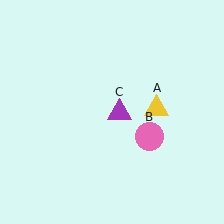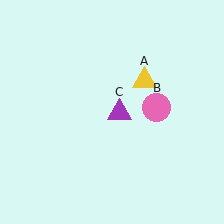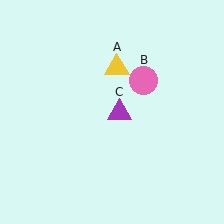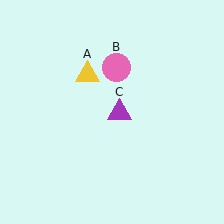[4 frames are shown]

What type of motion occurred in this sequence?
The yellow triangle (object A), pink circle (object B) rotated counterclockwise around the center of the scene.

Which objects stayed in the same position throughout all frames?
Purple triangle (object C) remained stationary.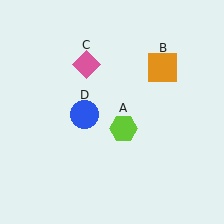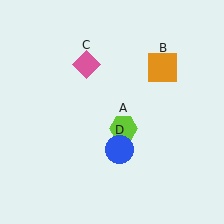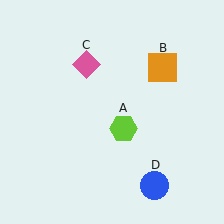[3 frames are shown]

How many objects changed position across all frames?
1 object changed position: blue circle (object D).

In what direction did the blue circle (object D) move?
The blue circle (object D) moved down and to the right.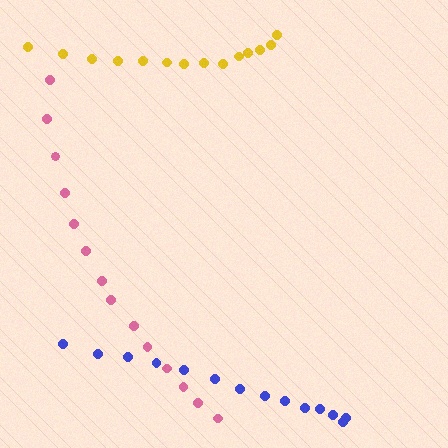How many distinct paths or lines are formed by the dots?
There are 3 distinct paths.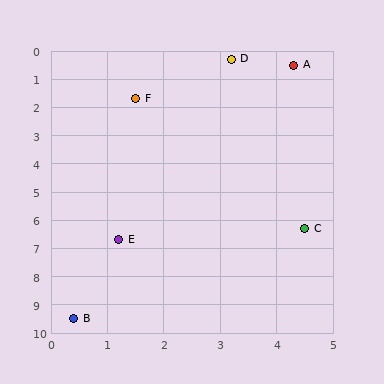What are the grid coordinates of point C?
Point C is at approximately (4.5, 6.3).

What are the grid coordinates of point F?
Point F is at approximately (1.5, 1.7).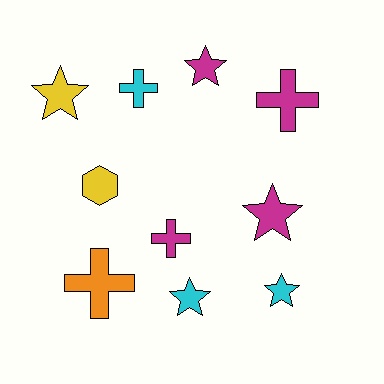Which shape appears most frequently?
Star, with 5 objects.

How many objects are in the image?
There are 10 objects.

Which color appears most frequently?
Magenta, with 4 objects.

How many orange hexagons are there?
There are no orange hexagons.